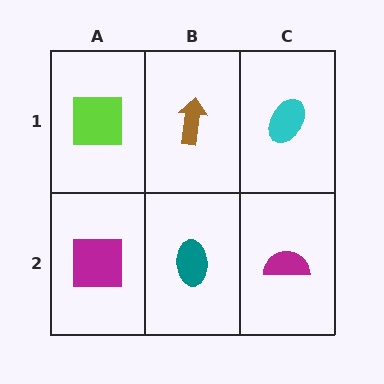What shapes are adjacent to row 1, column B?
A teal ellipse (row 2, column B), a lime square (row 1, column A), a cyan ellipse (row 1, column C).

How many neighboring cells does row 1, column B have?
3.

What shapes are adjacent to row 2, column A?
A lime square (row 1, column A), a teal ellipse (row 2, column B).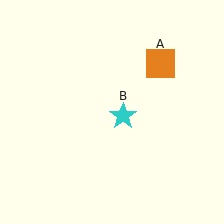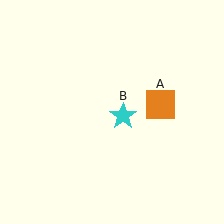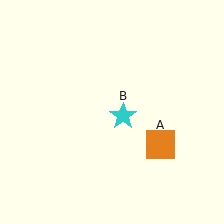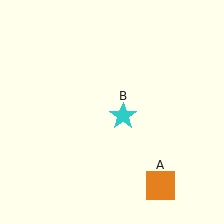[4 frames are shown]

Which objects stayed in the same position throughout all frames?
Cyan star (object B) remained stationary.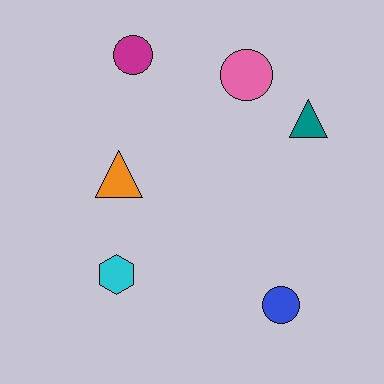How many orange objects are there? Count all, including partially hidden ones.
There is 1 orange object.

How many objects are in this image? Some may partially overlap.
There are 6 objects.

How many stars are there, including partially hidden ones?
There are no stars.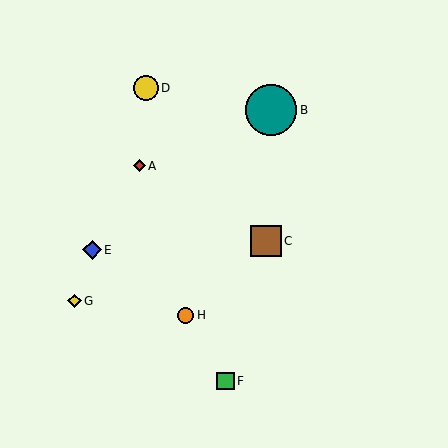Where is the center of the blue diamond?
The center of the blue diamond is at (92, 250).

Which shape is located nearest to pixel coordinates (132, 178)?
The red diamond (labeled A) at (139, 166) is nearest to that location.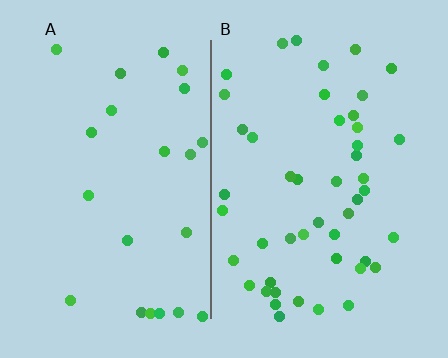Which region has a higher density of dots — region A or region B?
B (the right).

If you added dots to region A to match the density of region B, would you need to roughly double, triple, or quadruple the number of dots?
Approximately double.